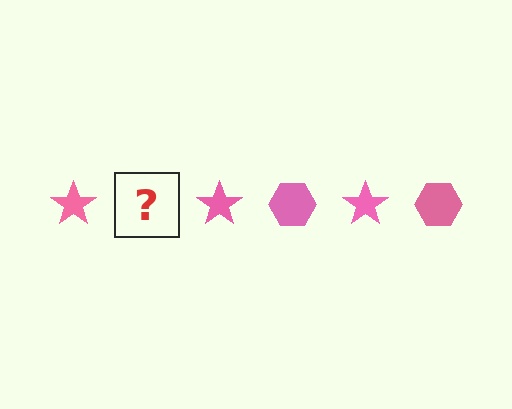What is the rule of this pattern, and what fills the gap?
The rule is that the pattern cycles through star, hexagon shapes in pink. The gap should be filled with a pink hexagon.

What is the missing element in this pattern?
The missing element is a pink hexagon.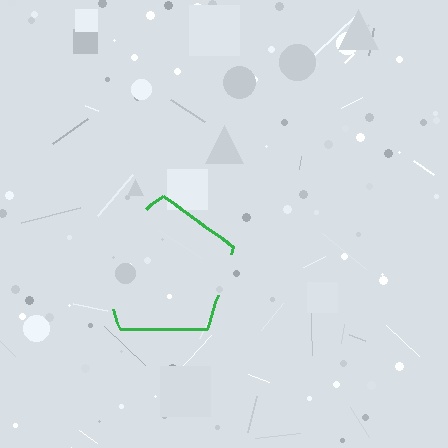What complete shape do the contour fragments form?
The contour fragments form a pentagon.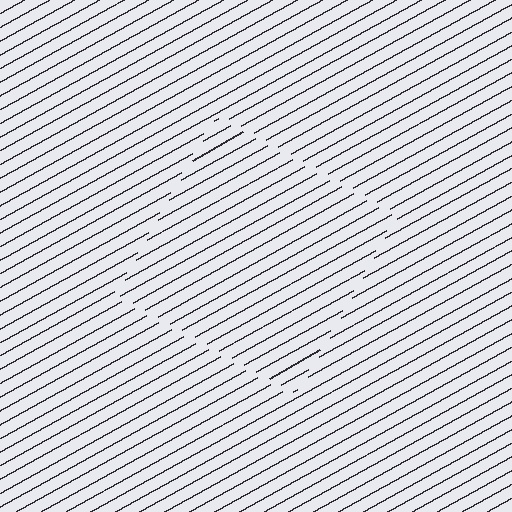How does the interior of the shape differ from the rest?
The interior of the shape contains the same grating, shifted by half a period — the contour is defined by the phase discontinuity where line-ends from the inner and outer gratings abut.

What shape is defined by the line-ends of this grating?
An illusory square. The interior of the shape contains the same grating, shifted by half a period — the contour is defined by the phase discontinuity where line-ends from the inner and outer gratings abut.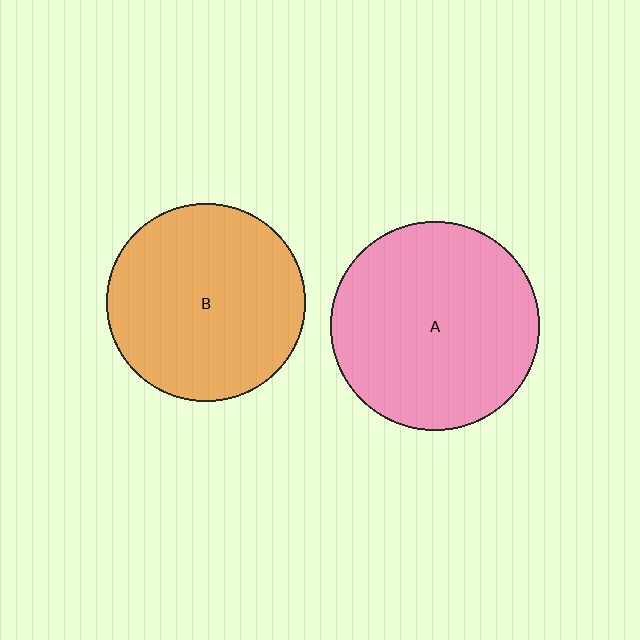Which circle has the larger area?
Circle A (pink).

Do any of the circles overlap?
No, none of the circles overlap.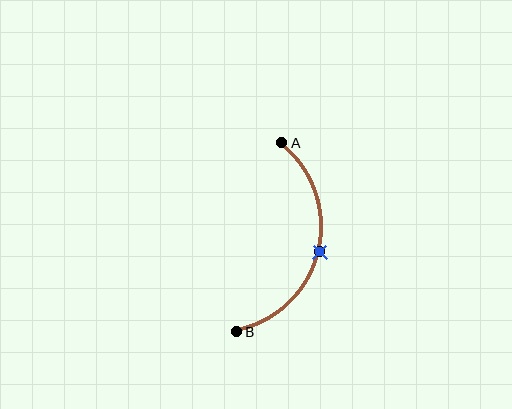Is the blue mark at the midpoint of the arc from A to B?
Yes. The blue mark lies on the arc at equal arc-length from both A and B — it is the arc midpoint.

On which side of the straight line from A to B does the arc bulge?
The arc bulges to the right of the straight line connecting A and B.